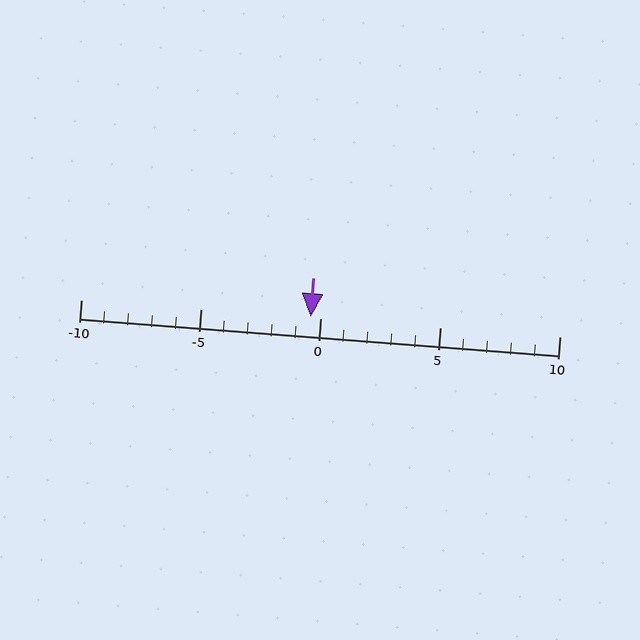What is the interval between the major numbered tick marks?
The major tick marks are spaced 5 units apart.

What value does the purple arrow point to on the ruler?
The purple arrow points to approximately 0.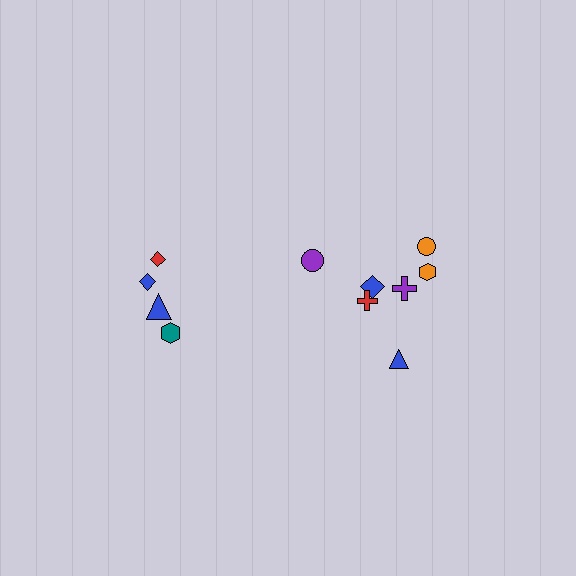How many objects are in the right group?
There are 7 objects.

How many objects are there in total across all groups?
There are 11 objects.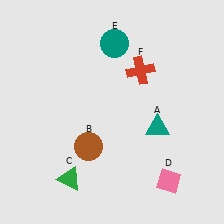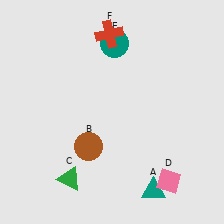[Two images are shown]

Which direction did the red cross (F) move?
The red cross (F) moved up.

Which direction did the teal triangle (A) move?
The teal triangle (A) moved down.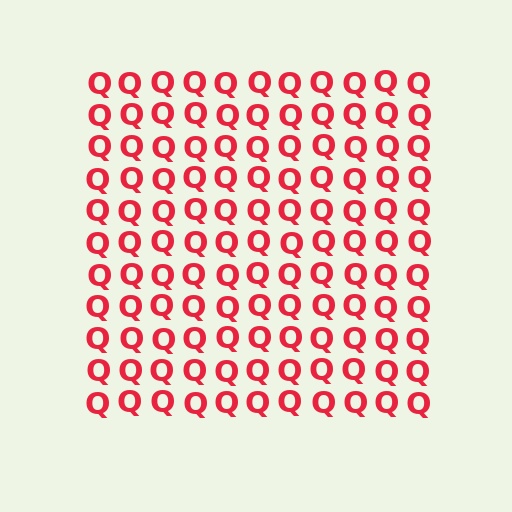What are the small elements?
The small elements are letter Q's.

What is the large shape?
The large shape is a square.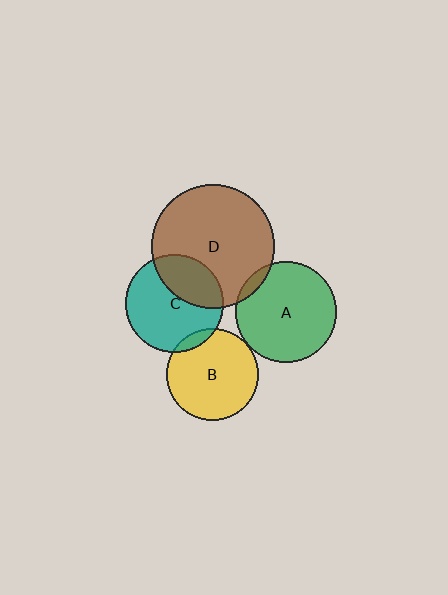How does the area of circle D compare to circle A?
Approximately 1.5 times.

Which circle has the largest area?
Circle D (brown).